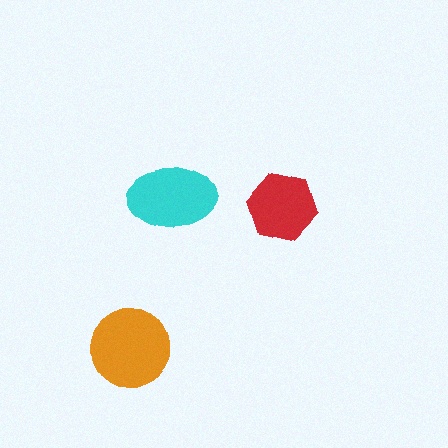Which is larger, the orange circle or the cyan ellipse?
The orange circle.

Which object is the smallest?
The red hexagon.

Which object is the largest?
The orange circle.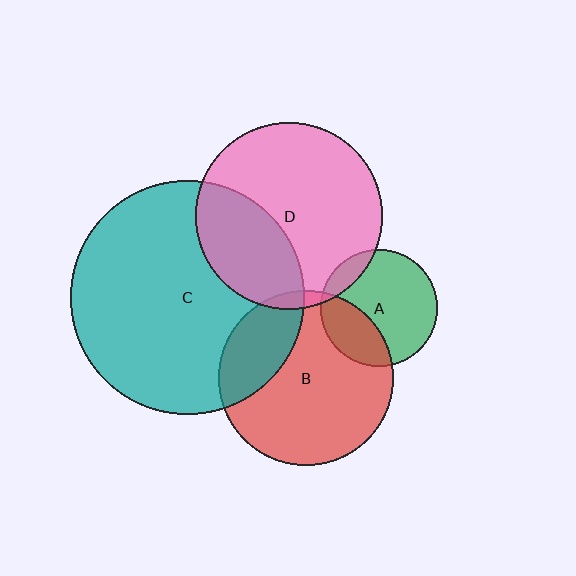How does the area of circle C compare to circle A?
Approximately 4.0 times.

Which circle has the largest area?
Circle C (teal).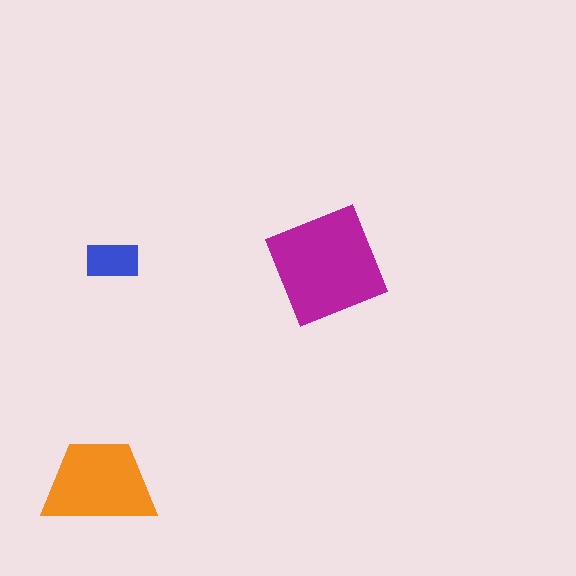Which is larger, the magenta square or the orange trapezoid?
The magenta square.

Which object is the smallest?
The blue rectangle.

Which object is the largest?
The magenta square.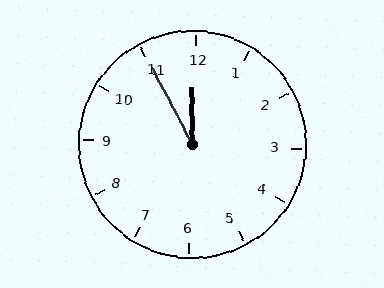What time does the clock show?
11:55.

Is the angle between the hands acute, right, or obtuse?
It is acute.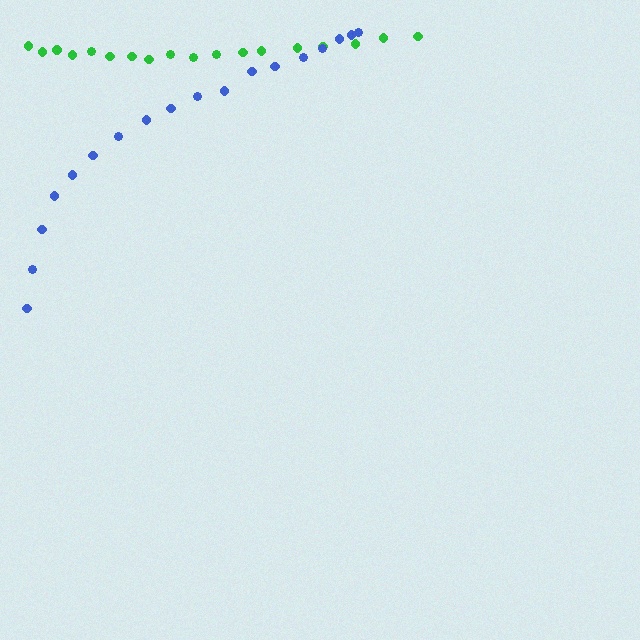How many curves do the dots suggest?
There are 2 distinct paths.